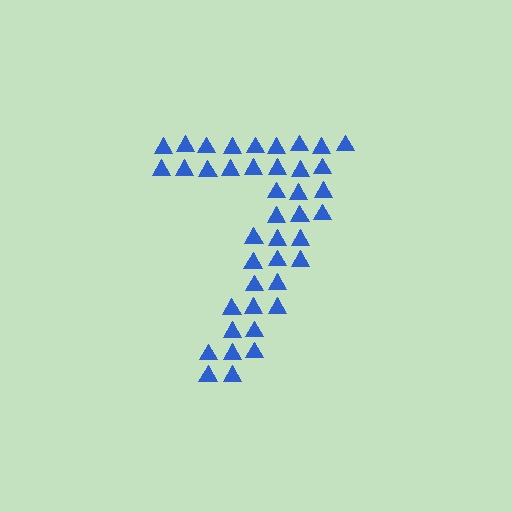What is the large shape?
The large shape is the digit 7.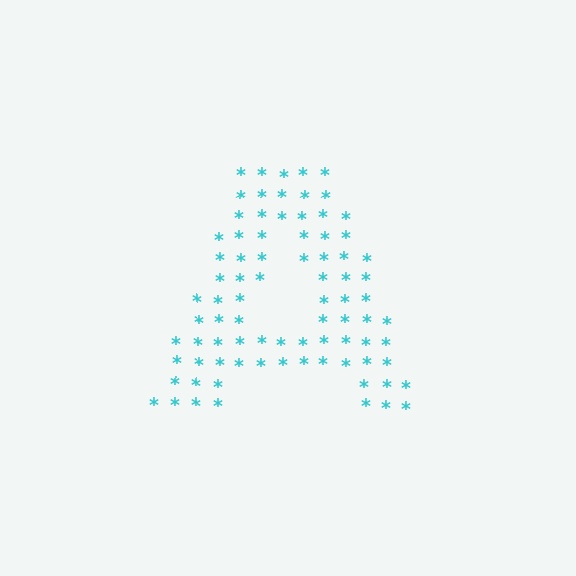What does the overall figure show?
The overall figure shows the letter A.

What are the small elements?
The small elements are asterisks.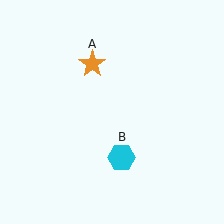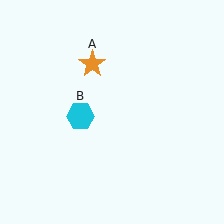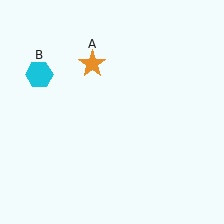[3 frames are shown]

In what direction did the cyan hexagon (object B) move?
The cyan hexagon (object B) moved up and to the left.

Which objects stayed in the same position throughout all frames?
Orange star (object A) remained stationary.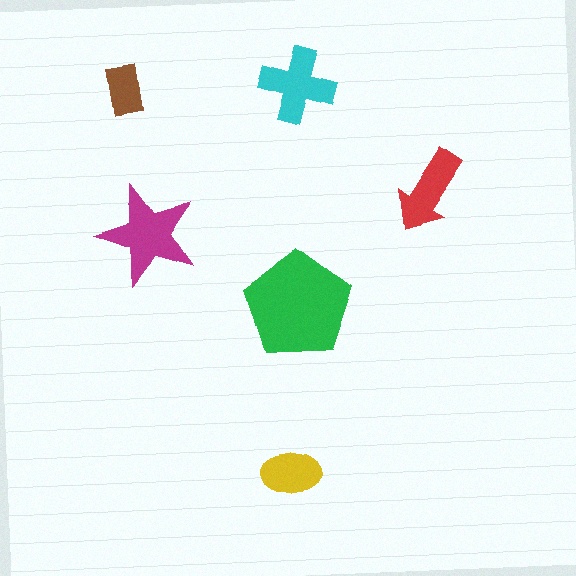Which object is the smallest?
The brown rectangle.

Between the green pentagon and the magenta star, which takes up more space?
The green pentagon.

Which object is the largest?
The green pentagon.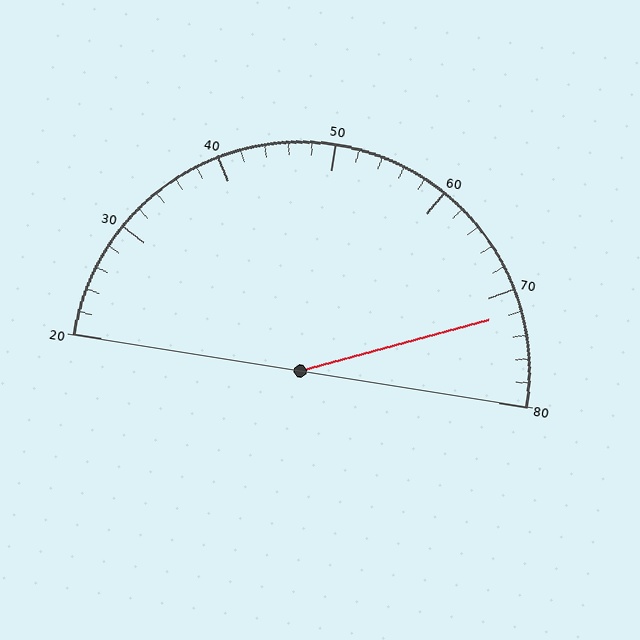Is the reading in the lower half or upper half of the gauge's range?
The reading is in the upper half of the range (20 to 80).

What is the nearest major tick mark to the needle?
The nearest major tick mark is 70.